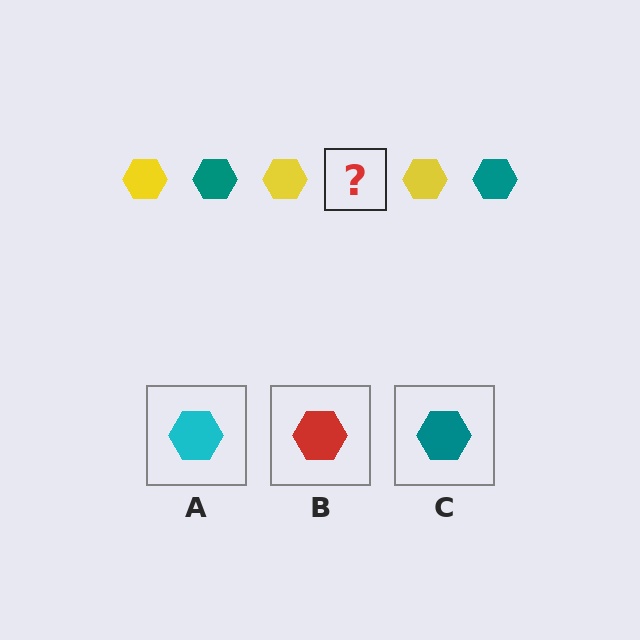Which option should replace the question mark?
Option C.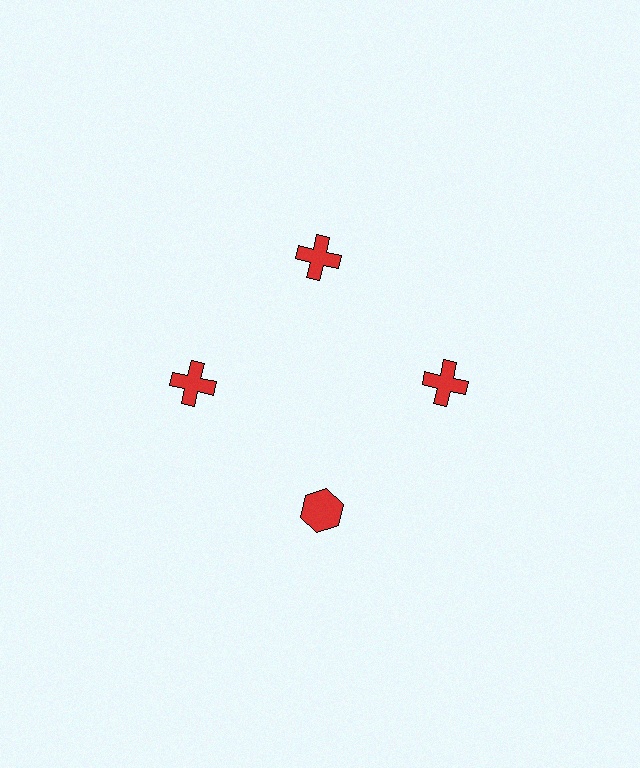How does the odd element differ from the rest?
It has a different shape: hexagon instead of cross.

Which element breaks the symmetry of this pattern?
The red hexagon at roughly the 6 o'clock position breaks the symmetry. All other shapes are red crosses.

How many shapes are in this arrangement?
There are 4 shapes arranged in a ring pattern.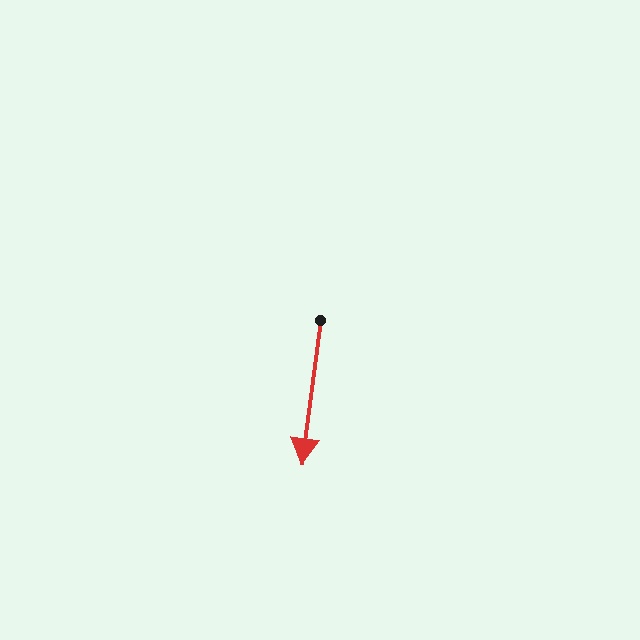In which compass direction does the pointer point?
South.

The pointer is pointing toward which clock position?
Roughly 6 o'clock.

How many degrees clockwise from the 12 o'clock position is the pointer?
Approximately 187 degrees.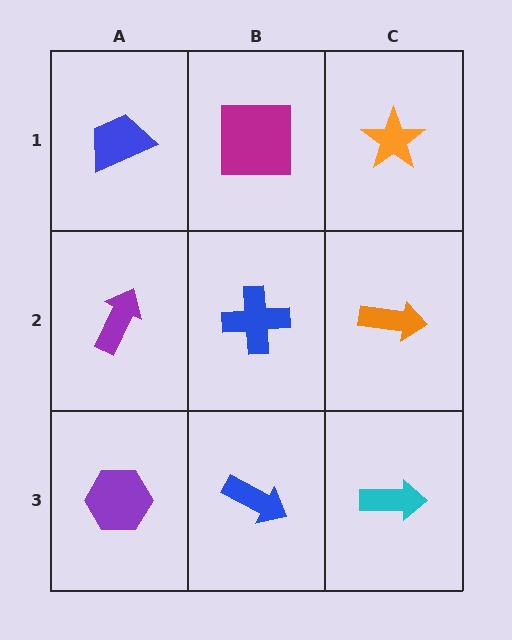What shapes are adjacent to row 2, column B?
A magenta square (row 1, column B), a blue arrow (row 3, column B), a purple arrow (row 2, column A), an orange arrow (row 2, column C).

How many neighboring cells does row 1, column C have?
2.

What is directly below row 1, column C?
An orange arrow.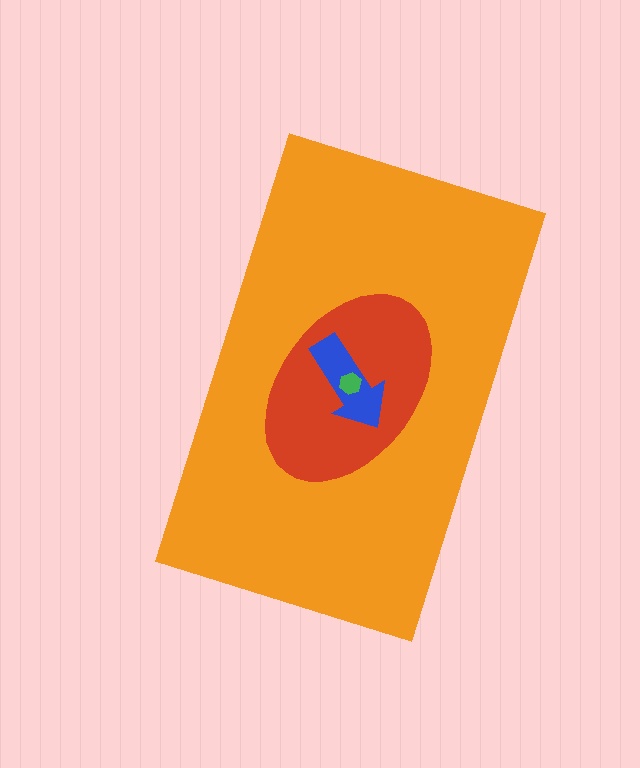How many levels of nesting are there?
4.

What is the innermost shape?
The green hexagon.